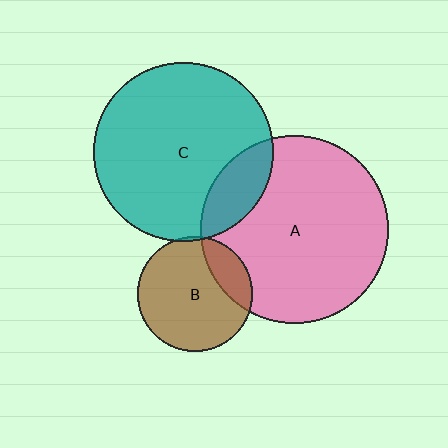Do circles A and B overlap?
Yes.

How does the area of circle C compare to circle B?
Approximately 2.4 times.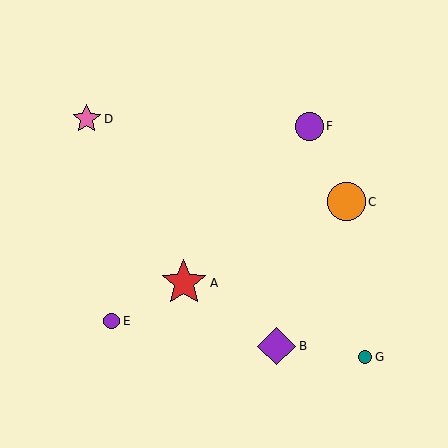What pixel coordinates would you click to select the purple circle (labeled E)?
Click at (112, 321) to select the purple circle E.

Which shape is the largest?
The red star (labeled A) is the largest.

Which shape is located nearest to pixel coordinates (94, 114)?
The pink star (labeled D) at (87, 119) is nearest to that location.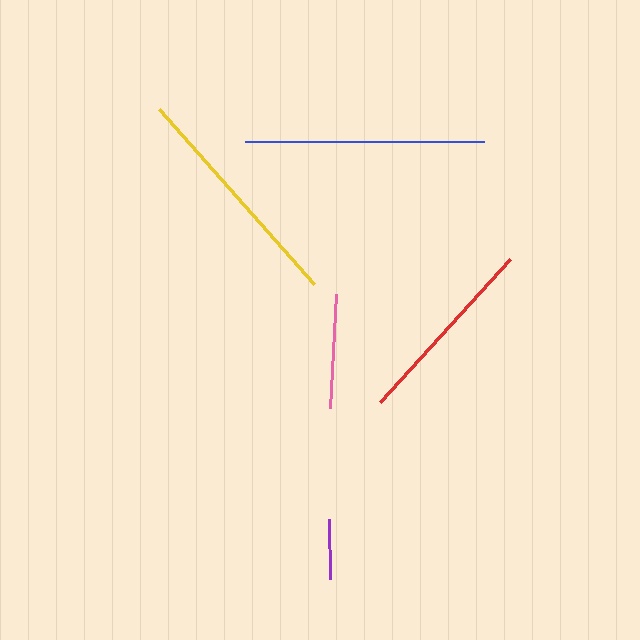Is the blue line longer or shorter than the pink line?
The blue line is longer than the pink line.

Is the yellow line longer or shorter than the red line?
The yellow line is longer than the red line.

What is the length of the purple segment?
The purple segment is approximately 60 pixels long.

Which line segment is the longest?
The blue line is the longest at approximately 239 pixels.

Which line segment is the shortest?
The purple line is the shortest at approximately 60 pixels.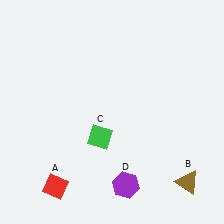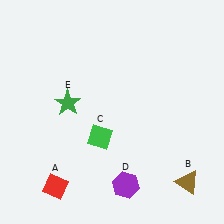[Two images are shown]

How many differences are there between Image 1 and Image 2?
There is 1 difference between the two images.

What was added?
A green star (E) was added in Image 2.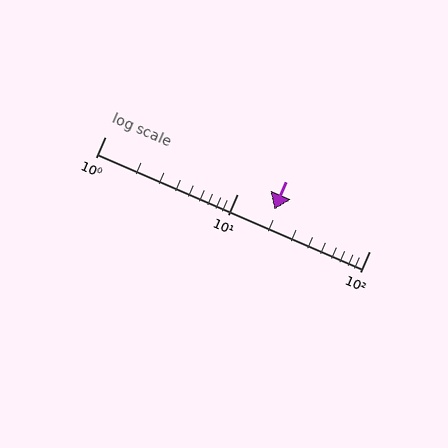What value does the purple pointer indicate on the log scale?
The pointer indicates approximately 19.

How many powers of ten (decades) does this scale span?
The scale spans 2 decades, from 1 to 100.